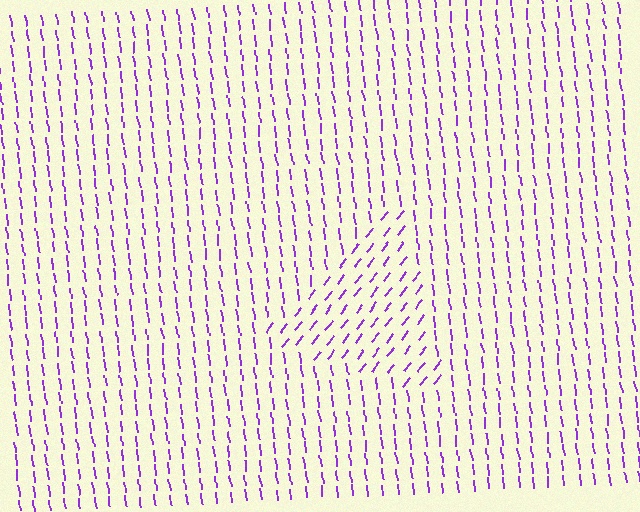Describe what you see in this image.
The image is filled with small purple line segments. A triangle region in the image has lines oriented differently from the surrounding lines, creating a visible texture boundary.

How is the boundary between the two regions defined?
The boundary is defined purely by a change in line orientation (approximately 45 degrees difference). All lines are the same color and thickness.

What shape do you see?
I see a triangle.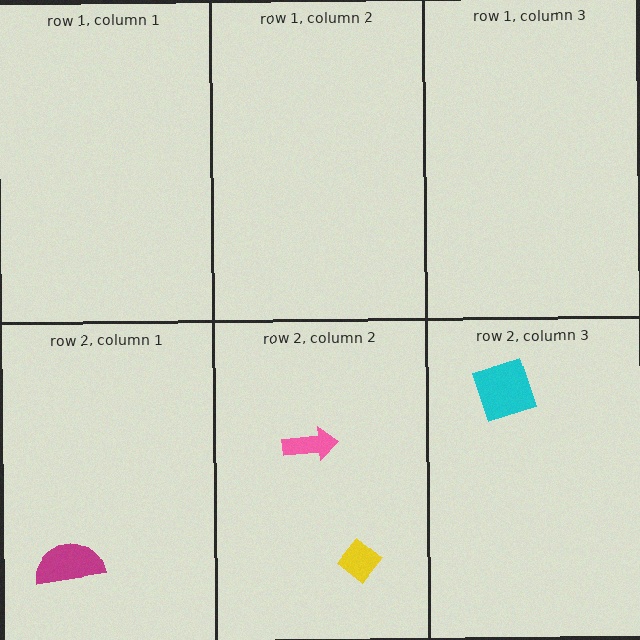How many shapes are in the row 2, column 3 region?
1.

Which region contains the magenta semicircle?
The row 2, column 1 region.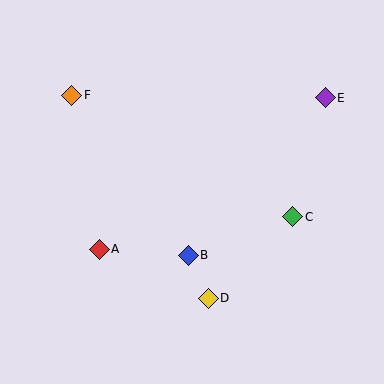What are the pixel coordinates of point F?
Point F is at (72, 95).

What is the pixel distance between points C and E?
The distance between C and E is 123 pixels.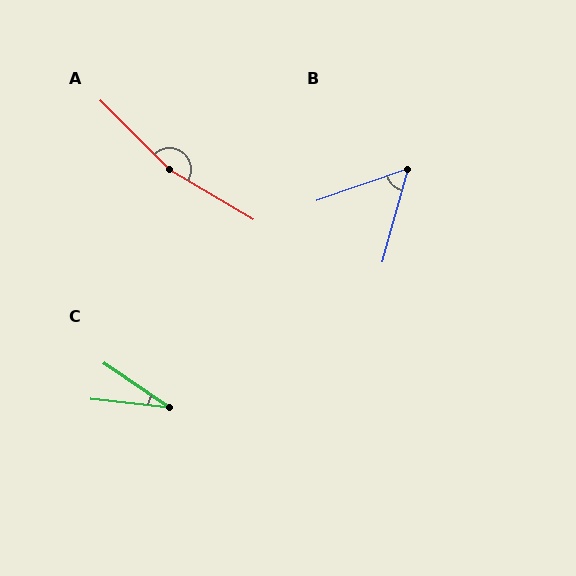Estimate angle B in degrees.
Approximately 55 degrees.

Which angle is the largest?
A, at approximately 166 degrees.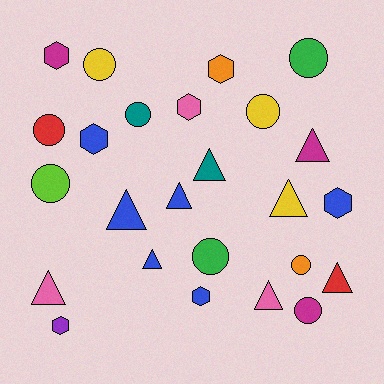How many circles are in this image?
There are 9 circles.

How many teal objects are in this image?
There are 2 teal objects.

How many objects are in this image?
There are 25 objects.